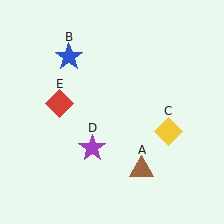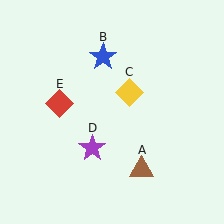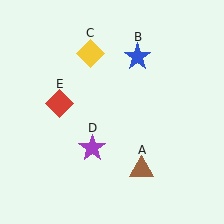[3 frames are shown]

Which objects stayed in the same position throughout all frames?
Brown triangle (object A) and purple star (object D) and red diamond (object E) remained stationary.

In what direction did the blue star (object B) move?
The blue star (object B) moved right.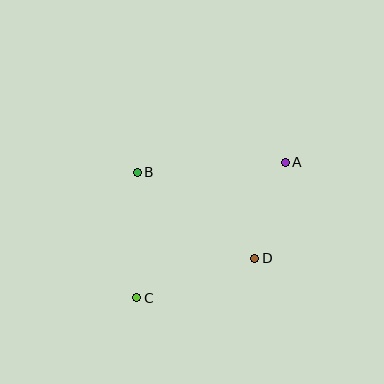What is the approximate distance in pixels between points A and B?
The distance between A and B is approximately 148 pixels.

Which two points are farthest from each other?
Points A and C are farthest from each other.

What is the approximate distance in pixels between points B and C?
The distance between B and C is approximately 126 pixels.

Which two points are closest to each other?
Points A and D are closest to each other.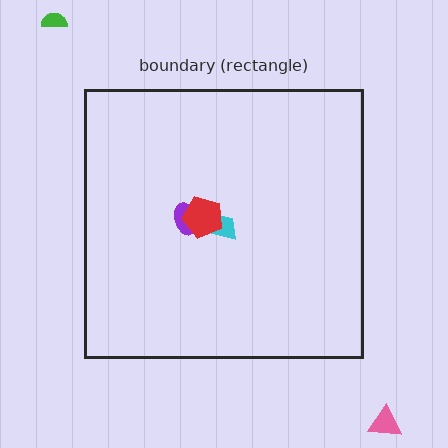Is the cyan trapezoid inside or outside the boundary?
Inside.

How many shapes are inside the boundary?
3 inside, 2 outside.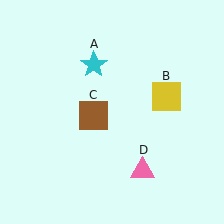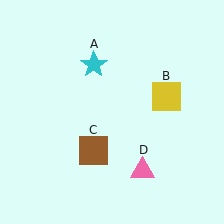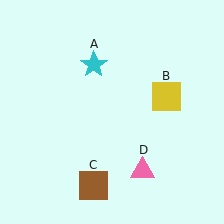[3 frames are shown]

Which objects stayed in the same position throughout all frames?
Cyan star (object A) and yellow square (object B) and pink triangle (object D) remained stationary.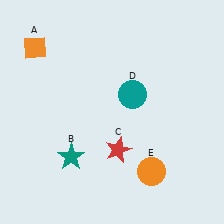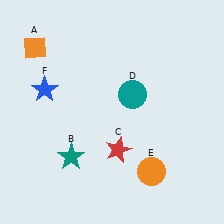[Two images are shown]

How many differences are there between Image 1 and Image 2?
There is 1 difference between the two images.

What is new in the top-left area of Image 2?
A blue star (F) was added in the top-left area of Image 2.